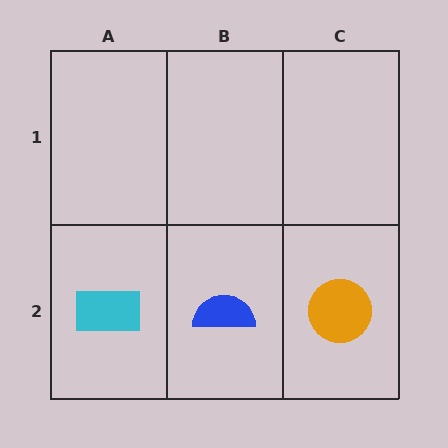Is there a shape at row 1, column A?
No, that cell is empty.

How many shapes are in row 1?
0 shapes.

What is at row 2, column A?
A cyan rectangle.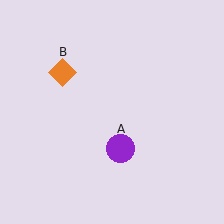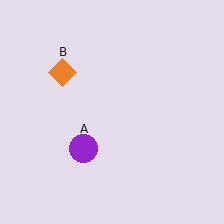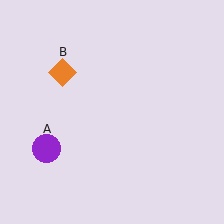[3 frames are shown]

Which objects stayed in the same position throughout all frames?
Orange diamond (object B) remained stationary.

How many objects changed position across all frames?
1 object changed position: purple circle (object A).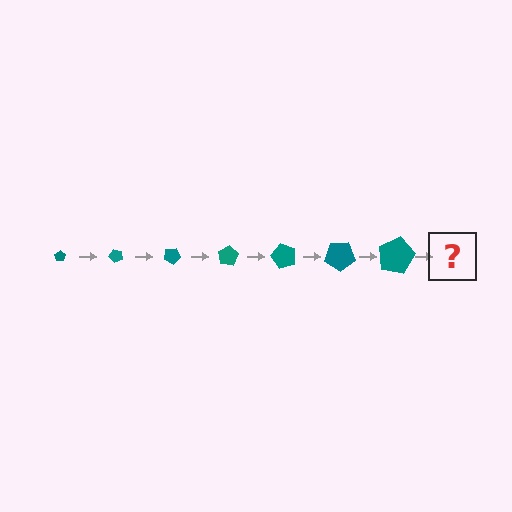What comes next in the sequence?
The next element should be a pentagon, larger than the previous one and rotated 350 degrees from the start.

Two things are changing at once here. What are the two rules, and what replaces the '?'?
The two rules are that the pentagon grows larger each step and it rotates 50 degrees each step. The '?' should be a pentagon, larger than the previous one and rotated 350 degrees from the start.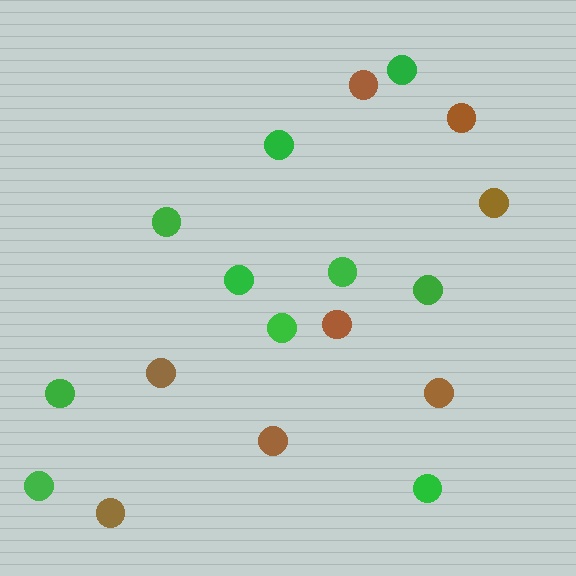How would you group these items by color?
There are 2 groups: one group of green circles (10) and one group of brown circles (8).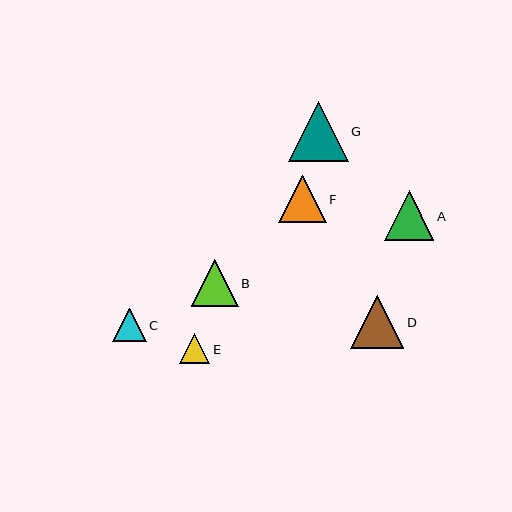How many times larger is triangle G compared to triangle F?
Triangle G is approximately 1.3 times the size of triangle F.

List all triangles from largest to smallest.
From largest to smallest: G, D, A, F, B, C, E.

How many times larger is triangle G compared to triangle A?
Triangle G is approximately 1.2 times the size of triangle A.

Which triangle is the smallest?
Triangle E is the smallest with a size of approximately 30 pixels.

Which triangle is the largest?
Triangle G is the largest with a size of approximately 60 pixels.